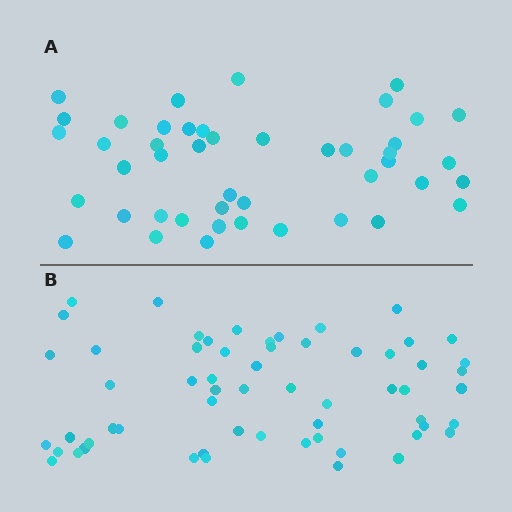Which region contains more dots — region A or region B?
Region B (the bottom region) has more dots.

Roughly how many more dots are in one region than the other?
Region B has approximately 15 more dots than region A.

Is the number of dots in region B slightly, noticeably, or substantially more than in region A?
Region B has noticeably more, but not dramatically so. The ratio is roughly 1.3 to 1.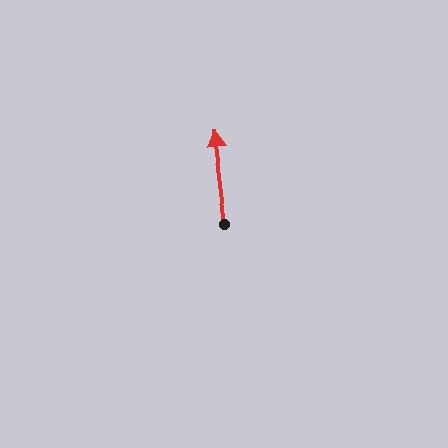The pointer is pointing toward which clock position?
Roughly 12 o'clock.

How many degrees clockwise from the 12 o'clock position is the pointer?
Approximately 353 degrees.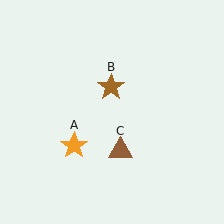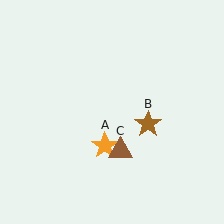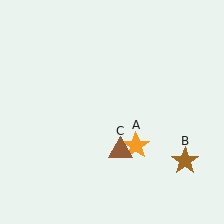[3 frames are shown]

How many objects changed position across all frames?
2 objects changed position: orange star (object A), brown star (object B).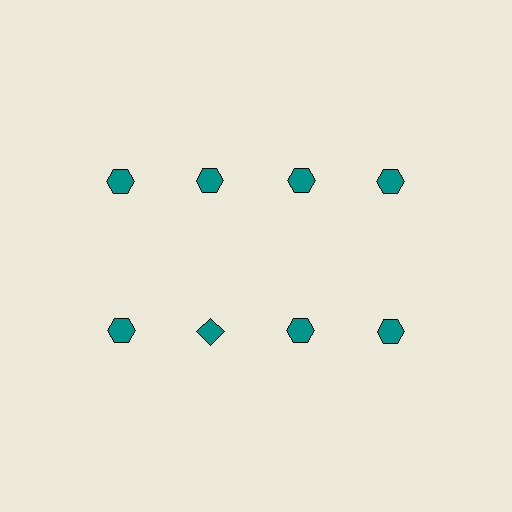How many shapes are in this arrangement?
There are 8 shapes arranged in a grid pattern.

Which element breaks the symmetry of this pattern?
The teal diamond in the second row, second from left column breaks the symmetry. All other shapes are teal hexagons.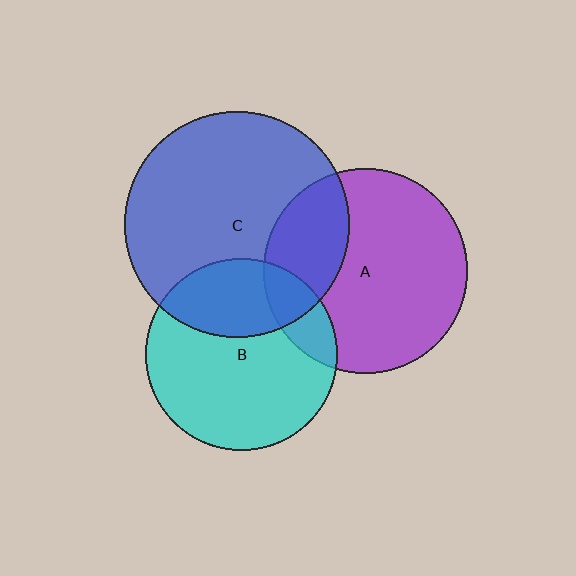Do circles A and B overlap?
Yes.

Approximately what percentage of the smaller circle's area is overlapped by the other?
Approximately 15%.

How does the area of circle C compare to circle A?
Approximately 1.2 times.